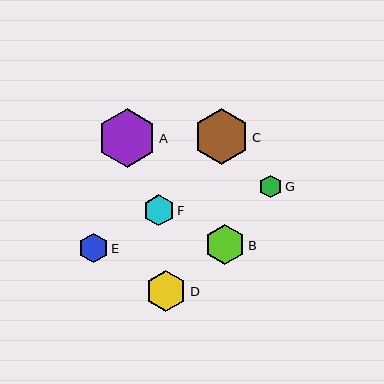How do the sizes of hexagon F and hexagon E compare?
Hexagon F and hexagon E are approximately the same size.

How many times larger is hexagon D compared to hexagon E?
Hexagon D is approximately 1.4 times the size of hexagon E.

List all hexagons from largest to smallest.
From largest to smallest: A, C, D, B, F, E, G.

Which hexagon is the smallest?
Hexagon G is the smallest with a size of approximately 23 pixels.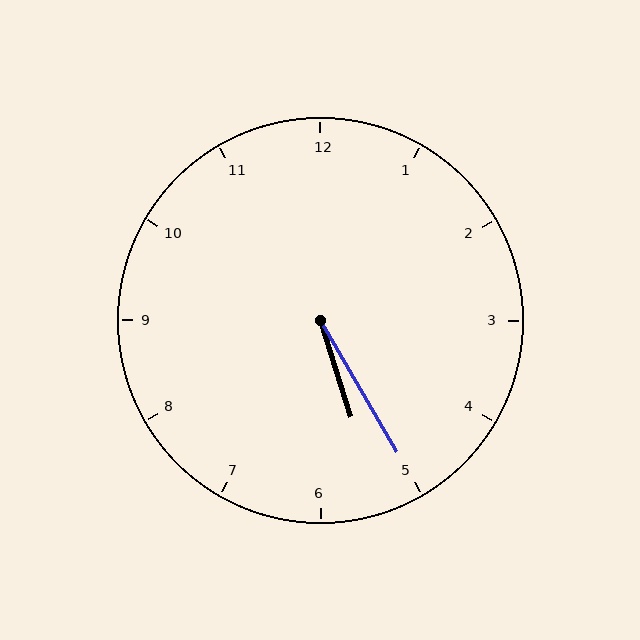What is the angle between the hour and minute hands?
Approximately 12 degrees.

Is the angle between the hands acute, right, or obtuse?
It is acute.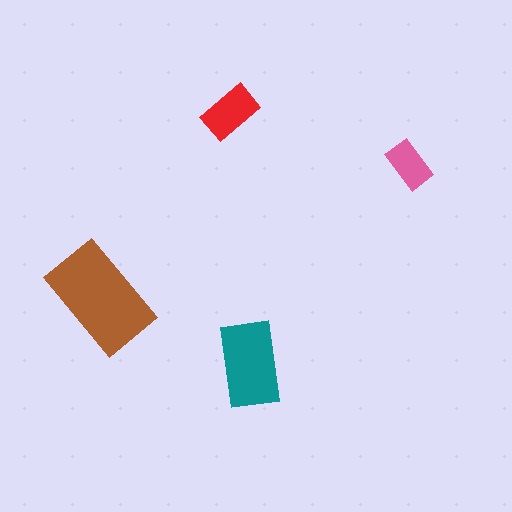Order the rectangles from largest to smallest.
the brown one, the teal one, the red one, the pink one.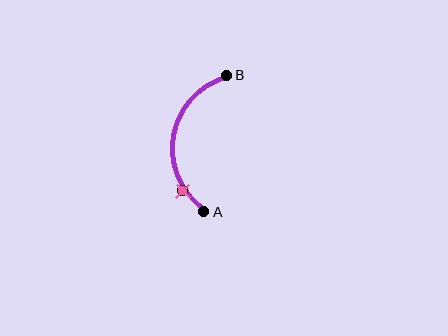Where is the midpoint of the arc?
The arc midpoint is the point on the curve farthest from the straight line joining A and B. It sits to the left of that line.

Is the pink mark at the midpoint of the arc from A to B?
No. The pink mark lies on the arc but is closer to endpoint A. The arc midpoint would be at the point on the curve equidistant along the arc from both A and B.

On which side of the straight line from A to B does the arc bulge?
The arc bulges to the left of the straight line connecting A and B.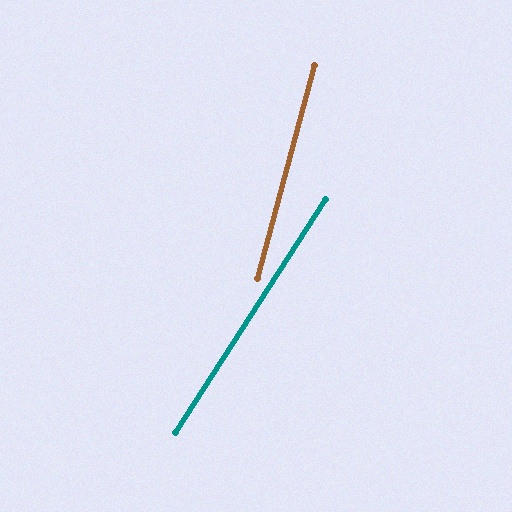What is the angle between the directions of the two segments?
Approximately 18 degrees.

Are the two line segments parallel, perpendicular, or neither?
Neither parallel nor perpendicular — they differ by about 18°.